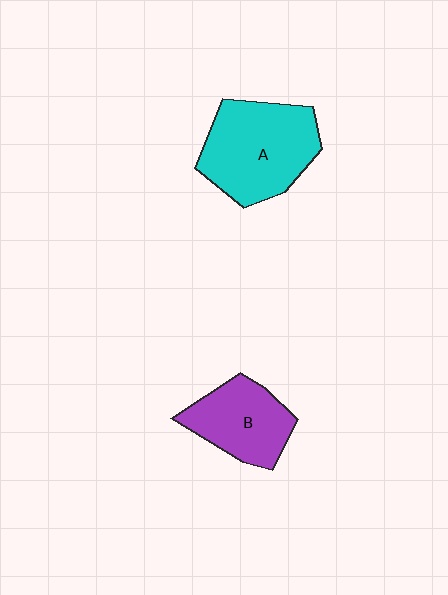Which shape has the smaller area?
Shape B (purple).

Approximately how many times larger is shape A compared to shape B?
Approximately 1.4 times.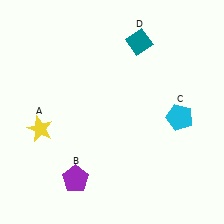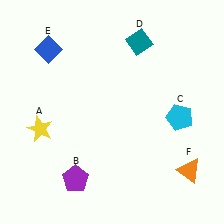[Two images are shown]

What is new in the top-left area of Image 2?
A blue diamond (E) was added in the top-left area of Image 2.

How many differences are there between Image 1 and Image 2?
There are 2 differences between the two images.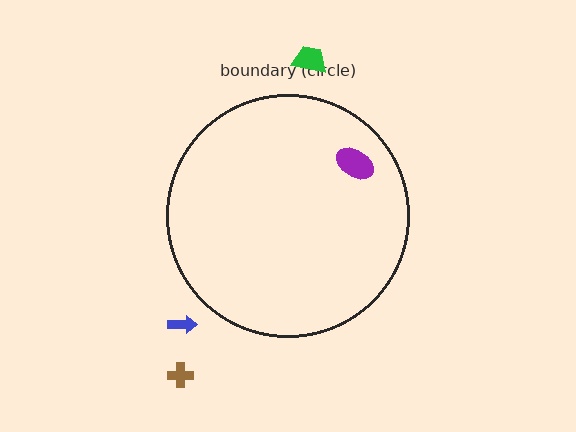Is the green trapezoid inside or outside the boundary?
Outside.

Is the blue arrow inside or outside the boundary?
Outside.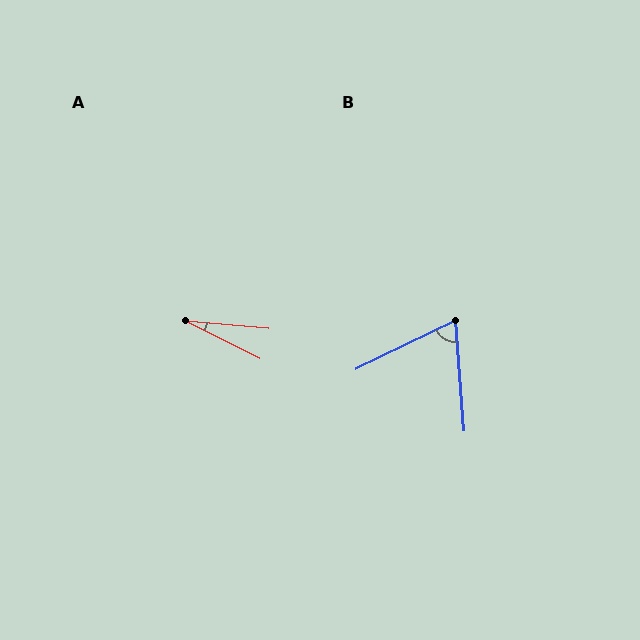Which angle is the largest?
B, at approximately 68 degrees.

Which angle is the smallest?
A, at approximately 21 degrees.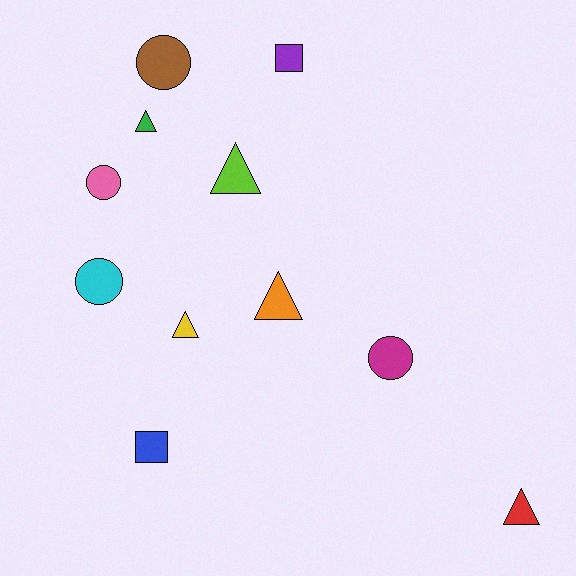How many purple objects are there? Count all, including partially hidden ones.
There is 1 purple object.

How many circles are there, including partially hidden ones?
There are 4 circles.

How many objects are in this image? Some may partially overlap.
There are 11 objects.